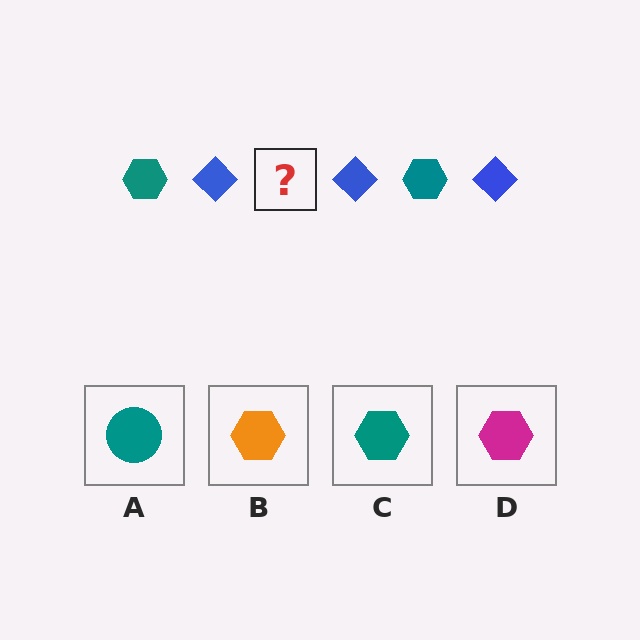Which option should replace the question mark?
Option C.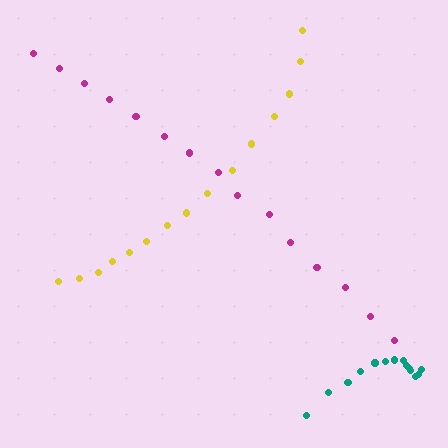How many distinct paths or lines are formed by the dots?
There are 3 distinct paths.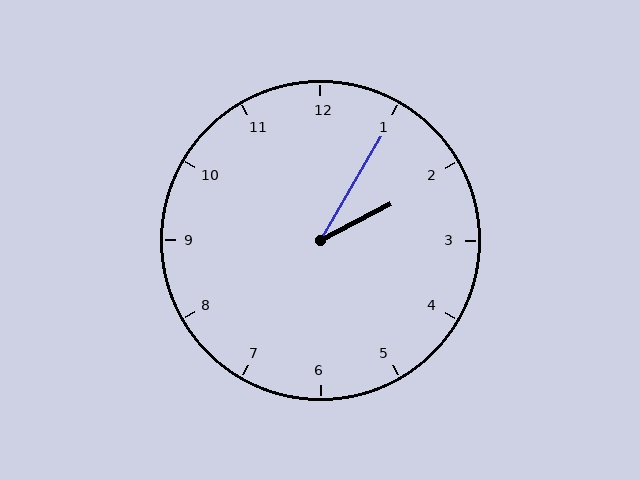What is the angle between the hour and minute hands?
Approximately 32 degrees.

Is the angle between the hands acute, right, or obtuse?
It is acute.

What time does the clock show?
2:05.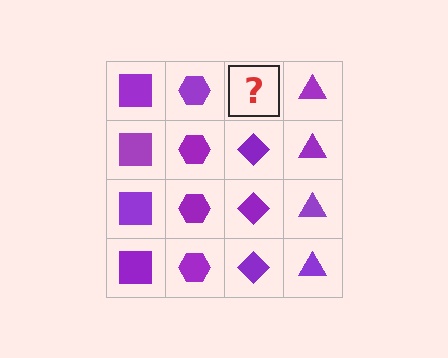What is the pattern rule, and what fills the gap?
The rule is that each column has a consistent shape. The gap should be filled with a purple diamond.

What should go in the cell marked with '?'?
The missing cell should contain a purple diamond.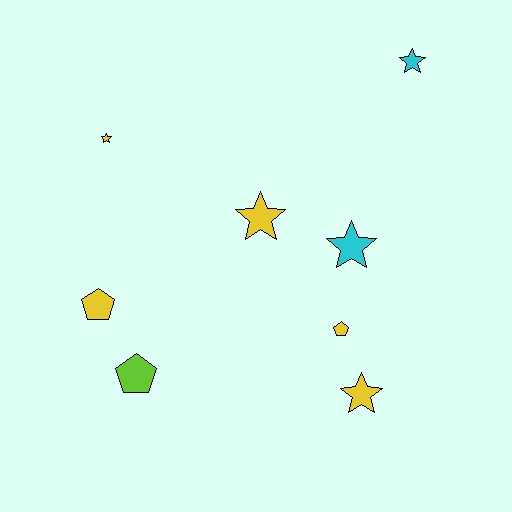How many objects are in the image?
There are 8 objects.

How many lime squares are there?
There are no lime squares.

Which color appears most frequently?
Yellow, with 5 objects.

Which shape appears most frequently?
Star, with 5 objects.